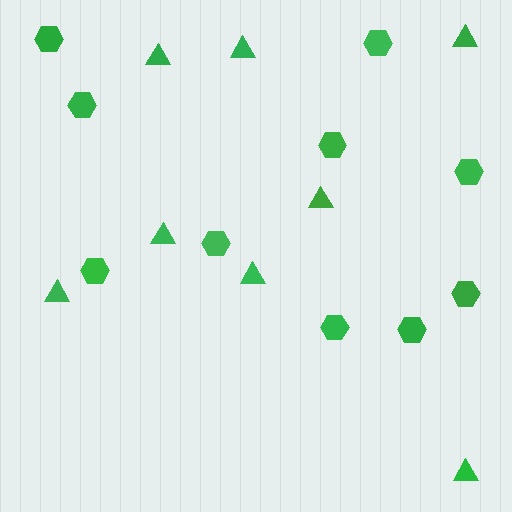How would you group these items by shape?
There are 2 groups: one group of hexagons (10) and one group of triangles (8).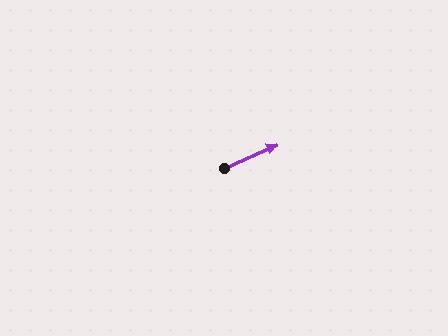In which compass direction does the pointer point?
Northeast.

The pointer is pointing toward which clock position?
Roughly 2 o'clock.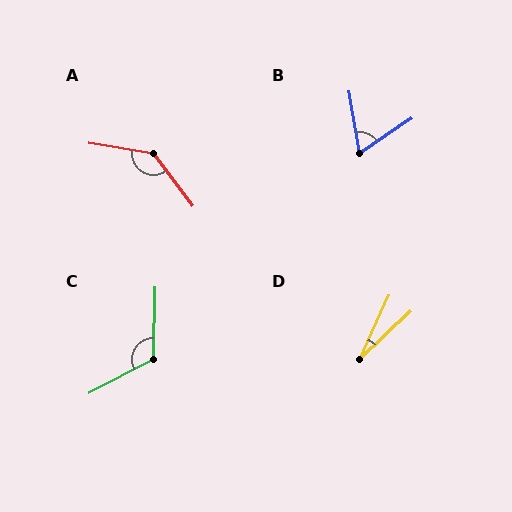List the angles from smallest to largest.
D (23°), B (65°), C (119°), A (136°).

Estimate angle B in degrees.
Approximately 65 degrees.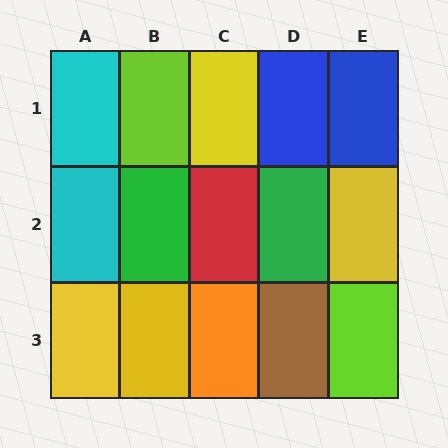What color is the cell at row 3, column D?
Brown.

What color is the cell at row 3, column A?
Yellow.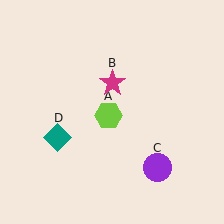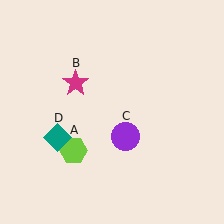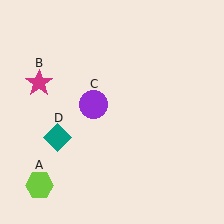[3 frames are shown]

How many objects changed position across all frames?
3 objects changed position: lime hexagon (object A), magenta star (object B), purple circle (object C).